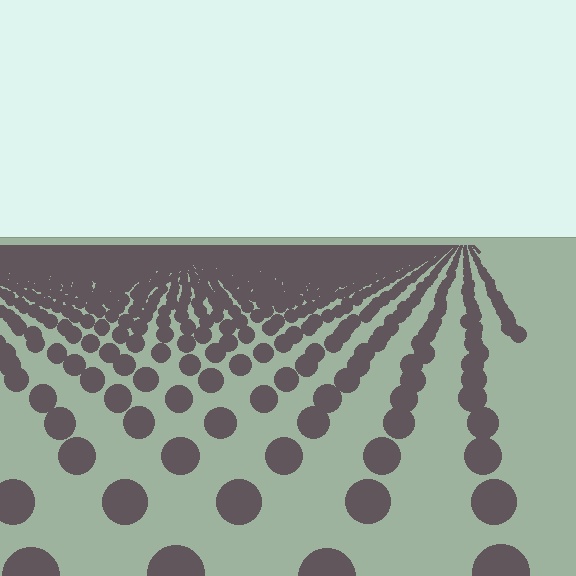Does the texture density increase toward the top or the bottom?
Density increases toward the top.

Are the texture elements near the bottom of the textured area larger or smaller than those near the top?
Larger. Near the bottom, elements are closer to the viewer and appear at a bigger on-screen size.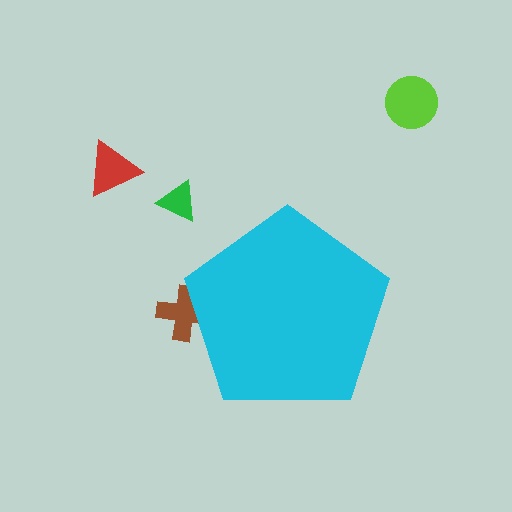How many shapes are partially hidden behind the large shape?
1 shape is partially hidden.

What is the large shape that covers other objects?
A cyan pentagon.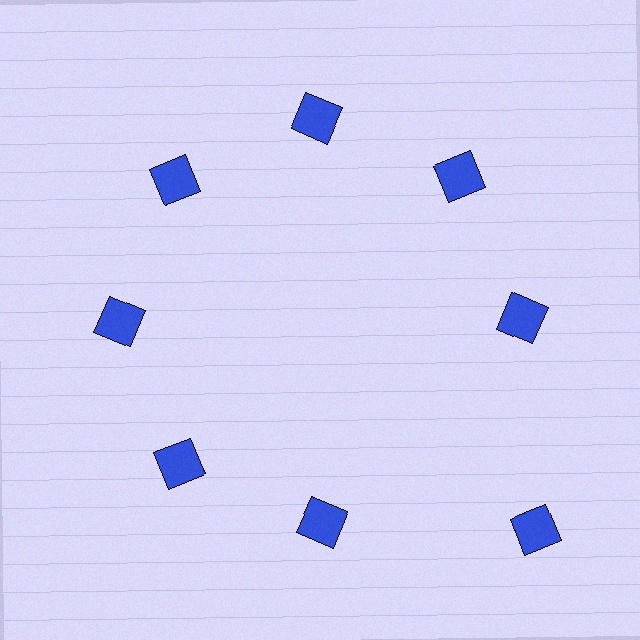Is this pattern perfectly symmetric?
No. The 8 blue squares are arranged in a ring, but one element near the 4 o'clock position is pushed outward from the center, breaking the 8-fold rotational symmetry.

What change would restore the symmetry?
The symmetry would be restored by moving it inward, back onto the ring so that all 8 squares sit at equal angles and equal distance from the center.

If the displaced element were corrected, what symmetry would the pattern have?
It would have 8-fold rotational symmetry — the pattern would map onto itself every 45 degrees.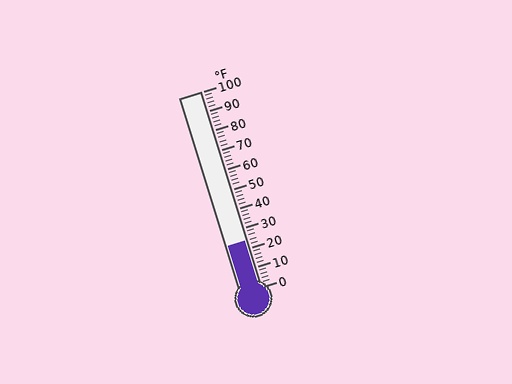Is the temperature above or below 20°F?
The temperature is above 20°F.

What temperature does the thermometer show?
The thermometer shows approximately 24°F.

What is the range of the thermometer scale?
The thermometer scale ranges from 0°F to 100°F.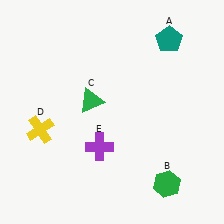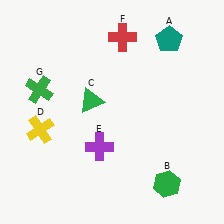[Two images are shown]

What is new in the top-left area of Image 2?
A green cross (G) was added in the top-left area of Image 2.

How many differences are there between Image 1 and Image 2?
There are 2 differences between the two images.